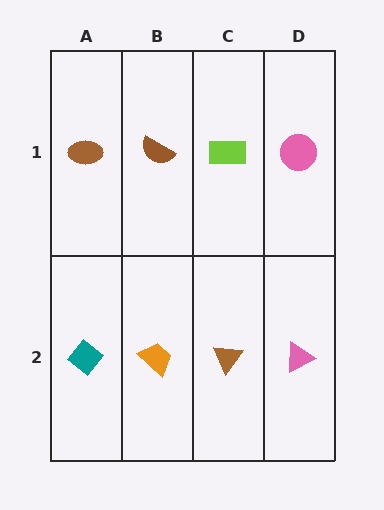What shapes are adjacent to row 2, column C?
A lime rectangle (row 1, column C), an orange trapezoid (row 2, column B), a pink triangle (row 2, column D).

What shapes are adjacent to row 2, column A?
A brown ellipse (row 1, column A), an orange trapezoid (row 2, column B).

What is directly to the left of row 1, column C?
A brown semicircle.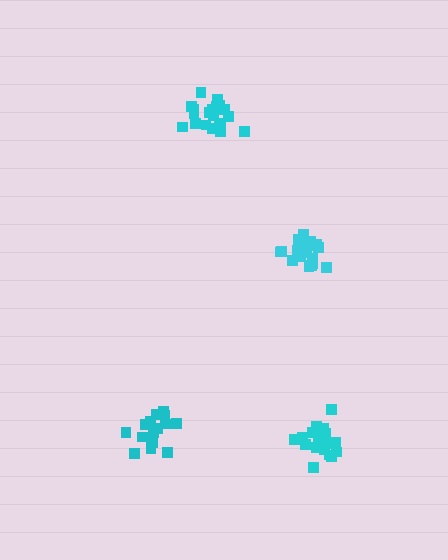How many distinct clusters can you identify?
There are 4 distinct clusters.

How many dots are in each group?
Group 1: 21 dots, Group 2: 16 dots, Group 3: 21 dots, Group 4: 21 dots (79 total).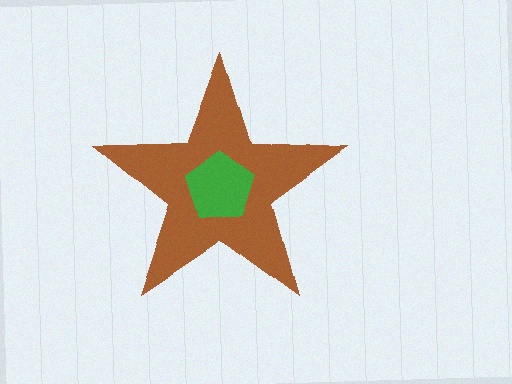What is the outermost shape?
The brown star.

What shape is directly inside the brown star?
The green pentagon.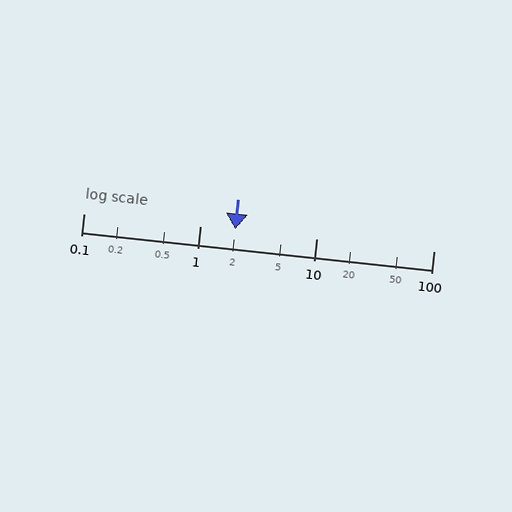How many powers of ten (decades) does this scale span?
The scale spans 3 decades, from 0.1 to 100.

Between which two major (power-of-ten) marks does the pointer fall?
The pointer is between 1 and 10.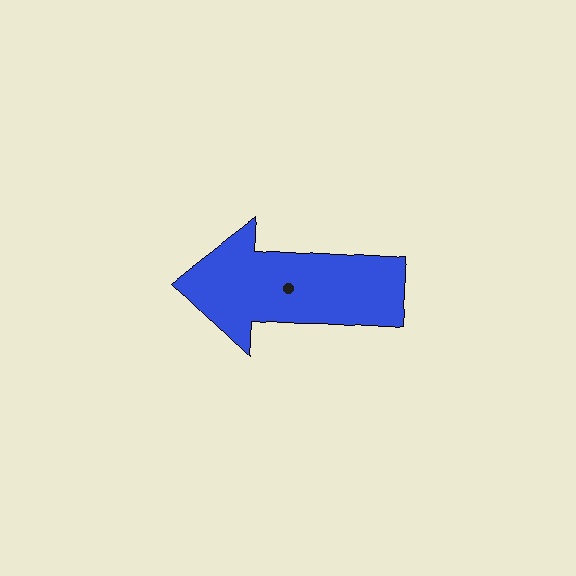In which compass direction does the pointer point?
West.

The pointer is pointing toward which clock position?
Roughly 9 o'clock.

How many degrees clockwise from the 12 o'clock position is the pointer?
Approximately 273 degrees.